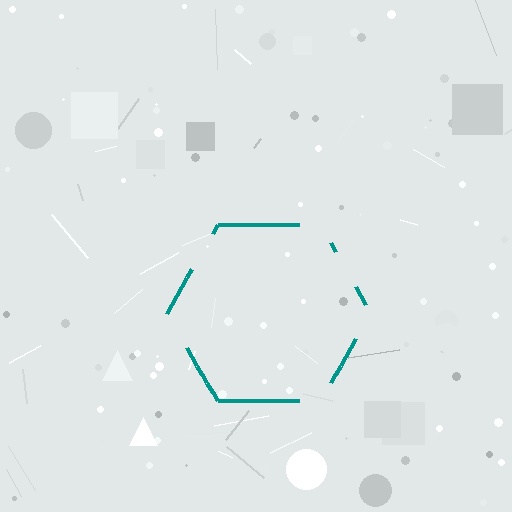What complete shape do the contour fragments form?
The contour fragments form a hexagon.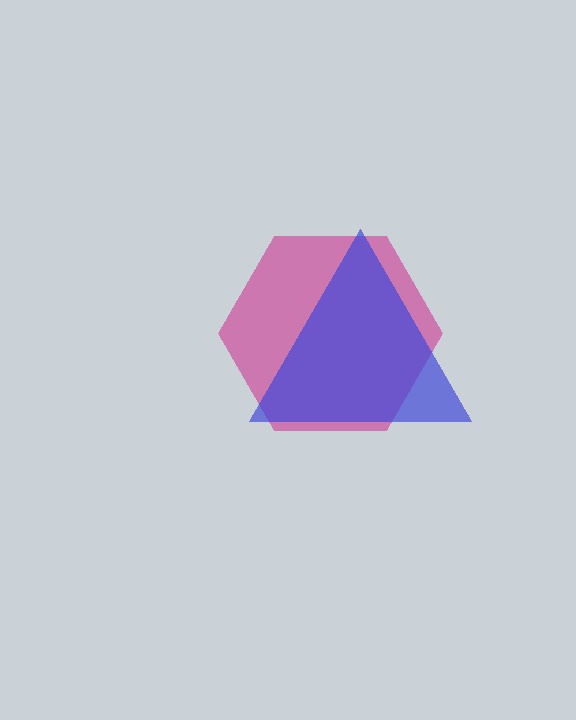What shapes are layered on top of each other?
The layered shapes are: a magenta hexagon, a blue triangle.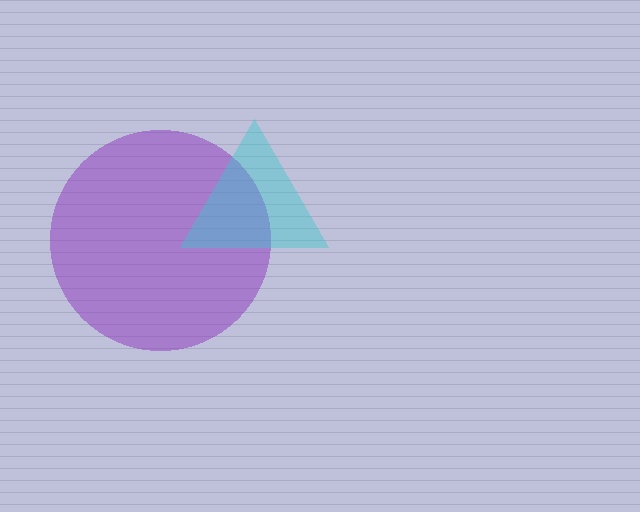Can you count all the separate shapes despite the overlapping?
Yes, there are 2 separate shapes.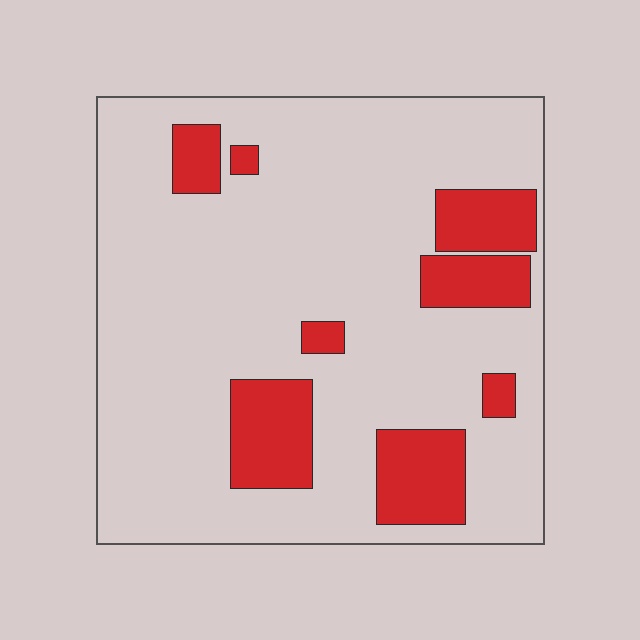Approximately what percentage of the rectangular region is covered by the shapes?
Approximately 20%.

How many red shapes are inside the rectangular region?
8.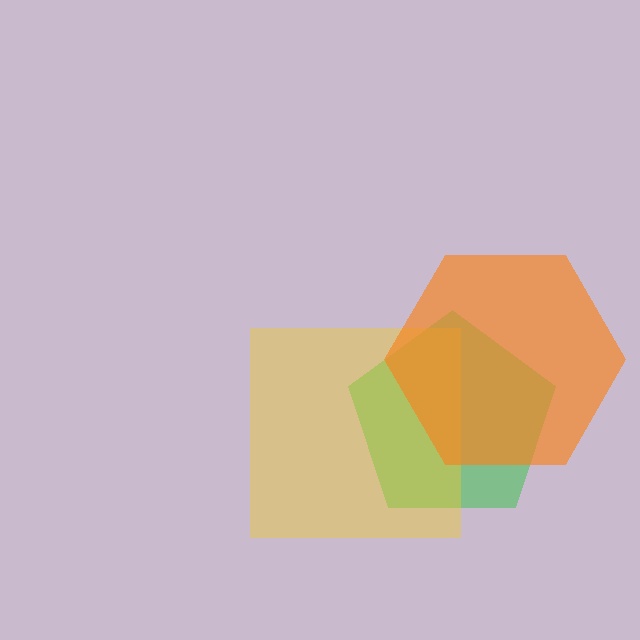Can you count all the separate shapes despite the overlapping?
Yes, there are 3 separate shapes.